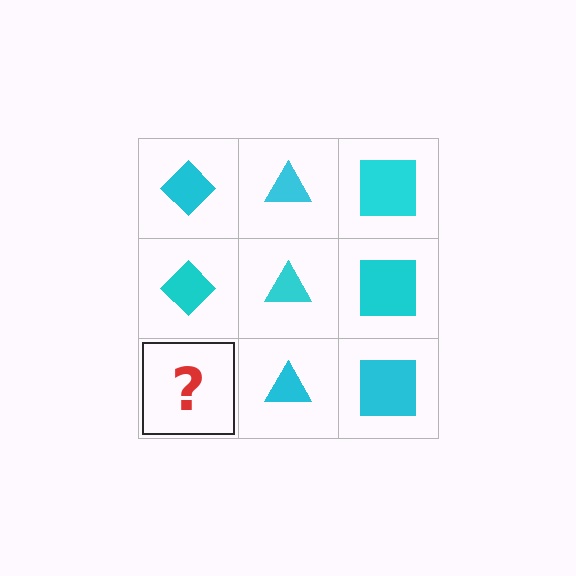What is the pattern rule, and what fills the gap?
The rule is that each column has a consistent shape. The gap should be filled with a cyan diamond.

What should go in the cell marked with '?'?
The missing cell should contain a cyan diamond.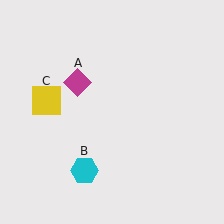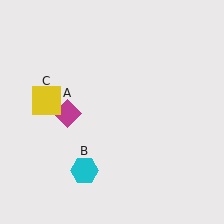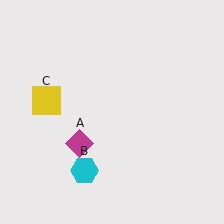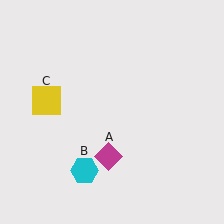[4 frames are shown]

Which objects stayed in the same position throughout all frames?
Cyan hexagon (object B) and yellow square (object C) remained stationary.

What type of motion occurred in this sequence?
The magenta diamond (object A) rotated counterclockwise around the center of the scene.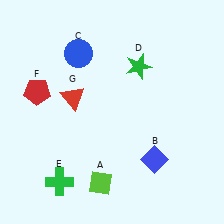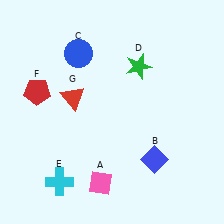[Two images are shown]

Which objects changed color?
A changed from lime to pink. E changed from green to cyan.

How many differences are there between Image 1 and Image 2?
There are 2 differences between the two images.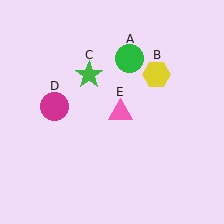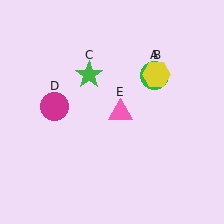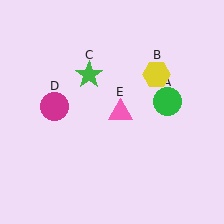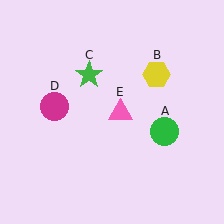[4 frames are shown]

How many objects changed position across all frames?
1 object changed position: green circle (object A).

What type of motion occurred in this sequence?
The green circle (object A) rotated clockwise around the center of the scene.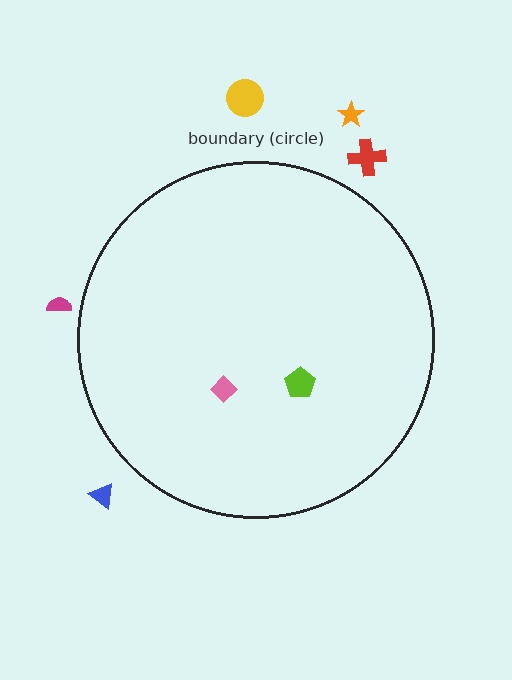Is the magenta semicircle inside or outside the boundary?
Outside.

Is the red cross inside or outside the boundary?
Outside.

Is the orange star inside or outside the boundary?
Outside.